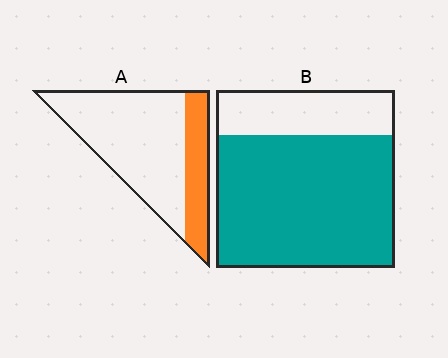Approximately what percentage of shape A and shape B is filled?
A is approximately 25% and B is approximately 75%.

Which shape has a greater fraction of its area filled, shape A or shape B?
Shape B.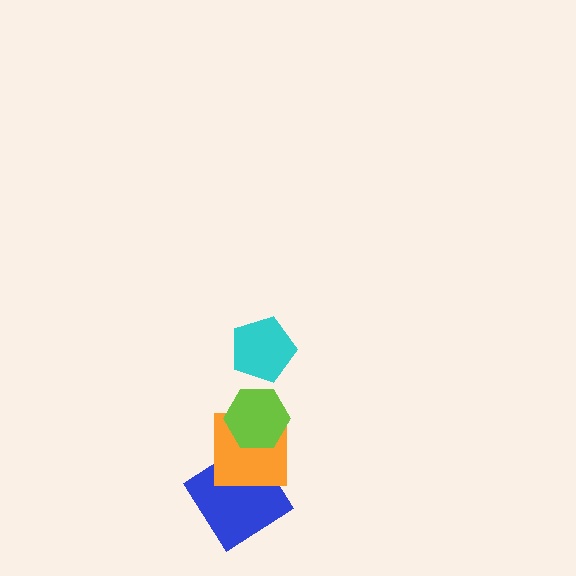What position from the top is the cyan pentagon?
The cyan pentagon is 1st from the top.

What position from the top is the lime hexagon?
The lime hexagon is 2nd from the top.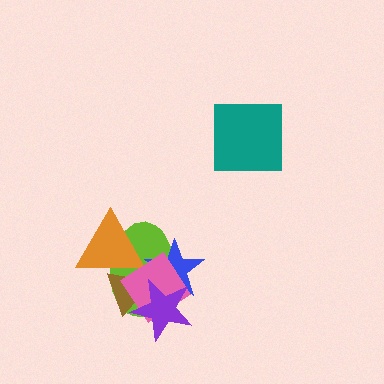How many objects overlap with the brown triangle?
5 objects overlap with the brown triangle.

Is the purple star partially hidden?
No, no other shape covers it.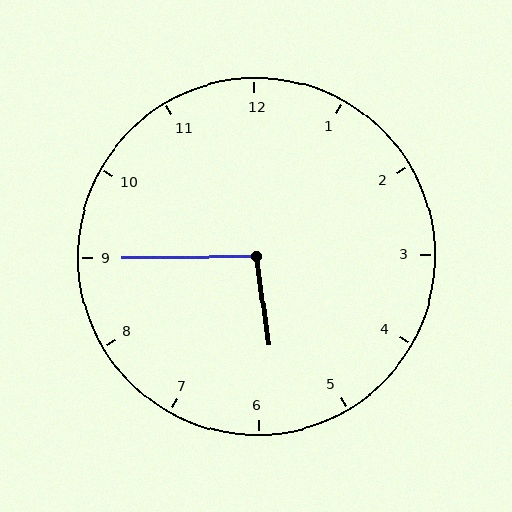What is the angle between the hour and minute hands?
Approximately 98 degrees.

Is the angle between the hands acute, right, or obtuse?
It is obtuse.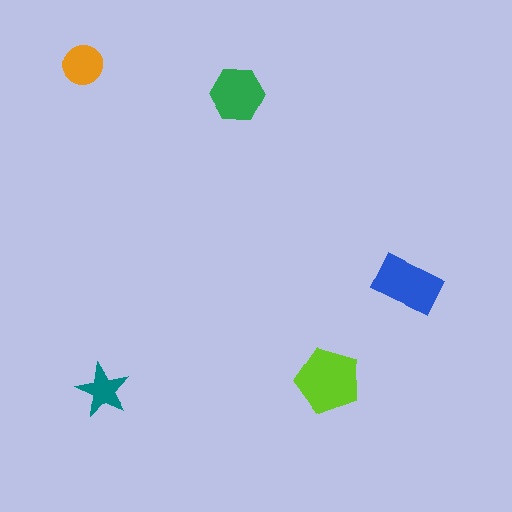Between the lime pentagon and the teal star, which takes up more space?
The lime pentagon.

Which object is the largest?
The lime pentagon.